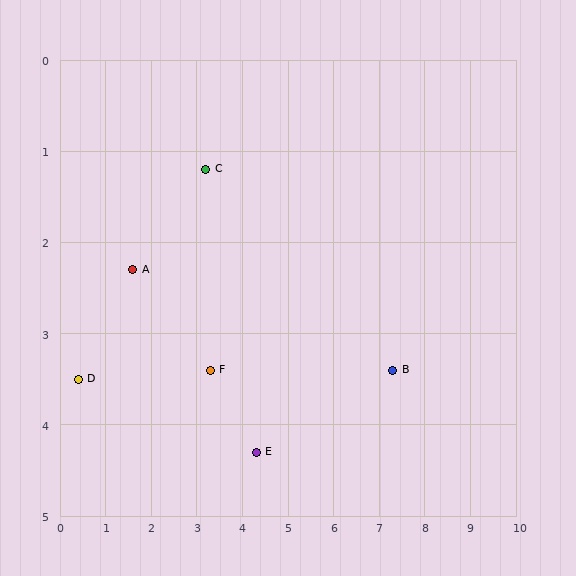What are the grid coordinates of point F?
Point F is at approximately (3.3, 3.4).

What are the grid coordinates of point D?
Point D is at approximately (0.4, 3.5).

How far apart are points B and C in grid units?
Points B and C are about 4.7 grid units apart.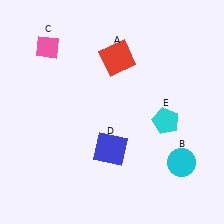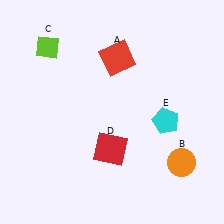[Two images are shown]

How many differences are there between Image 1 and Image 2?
There are 3 differences between the two images.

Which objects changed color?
B changed from cyan to orange. C changed from pink to lime. D changed from blue to red.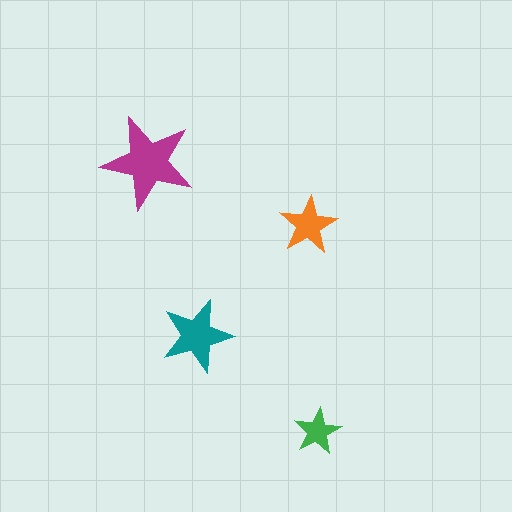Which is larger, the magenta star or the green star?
The magenta one.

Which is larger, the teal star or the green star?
The teal one.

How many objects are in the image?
There are 4 objects in the image.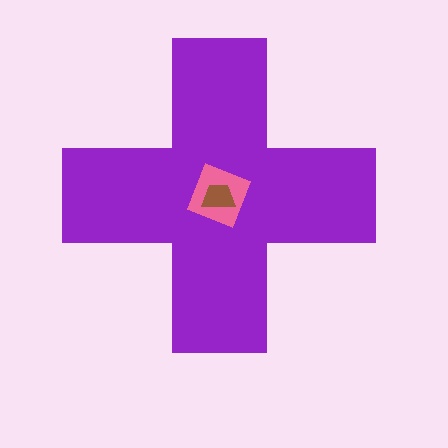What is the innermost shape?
The brown trapezoid.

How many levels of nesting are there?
3.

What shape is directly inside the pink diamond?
The brown trapezoid.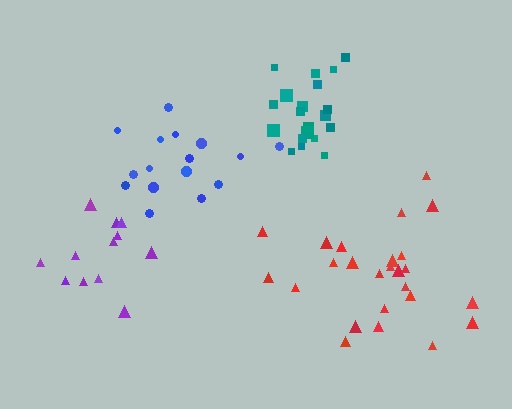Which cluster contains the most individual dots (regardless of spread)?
Red (25).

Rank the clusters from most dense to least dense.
teal, purple, blue, red.